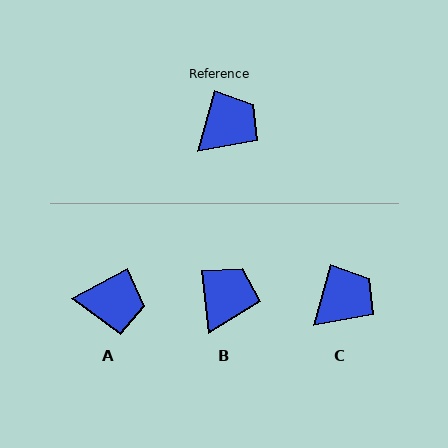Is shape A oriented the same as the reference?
No, it is off by about 46 degrees.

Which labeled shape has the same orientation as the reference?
C.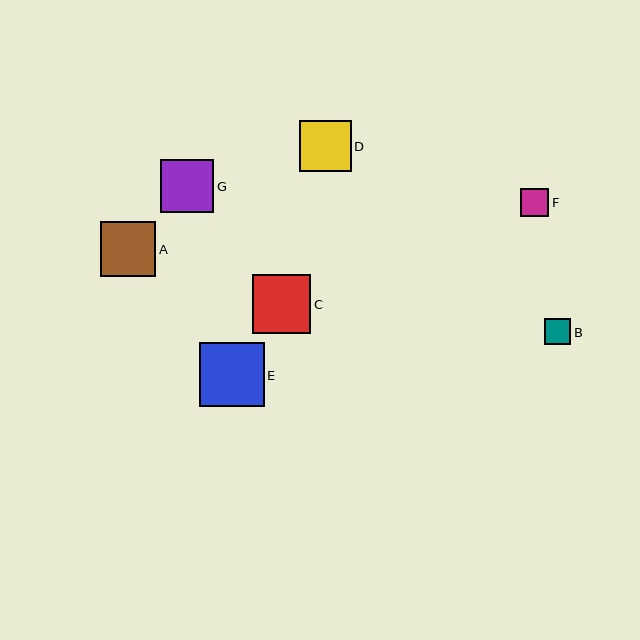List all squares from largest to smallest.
From largest to smallest: E, C, A, G, D, F, B.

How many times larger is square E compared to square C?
Square E is approximately 1.1 times the size of square C.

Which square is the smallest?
Square B is the smallest with a size of approximately 26 pixels.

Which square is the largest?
Square E is the largest with a size of approximately 65 pixels.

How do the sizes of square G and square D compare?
Square G and square D are approximately the same size.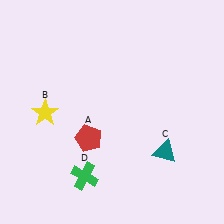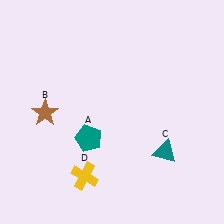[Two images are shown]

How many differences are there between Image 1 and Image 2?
There are 3 differences between the two images.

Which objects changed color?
A changed from red to teal. B changed from yellow to brown. D changed from green to yellow.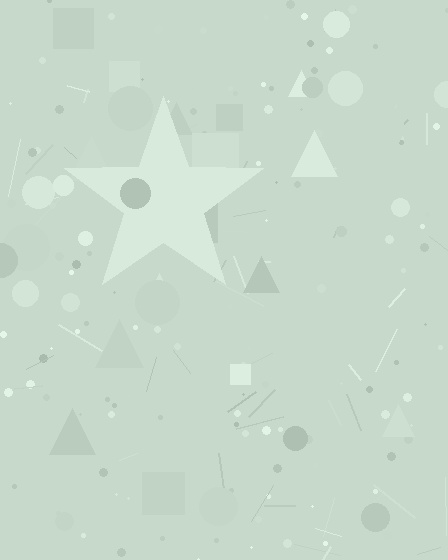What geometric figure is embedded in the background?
A star is embedded in the background.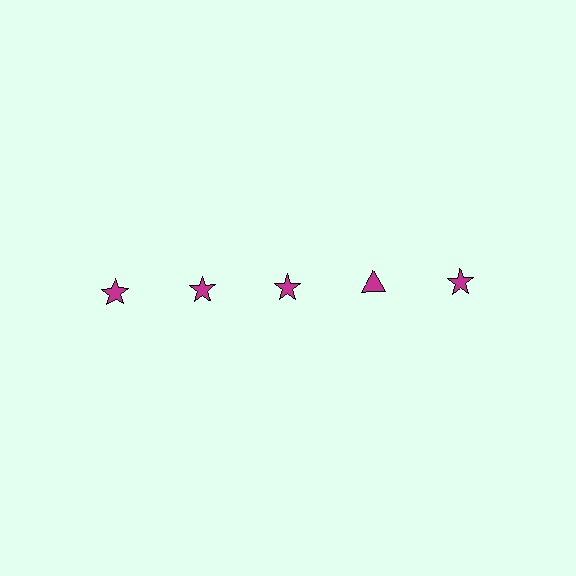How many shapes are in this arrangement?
There are 5 shapes arranged in a grid pattern.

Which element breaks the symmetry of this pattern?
The magenta triangle in the top row, second from right column breaks the symmetry. All other shapes are magenta stars.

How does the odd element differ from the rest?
It has a different shape: triangle instead of star.